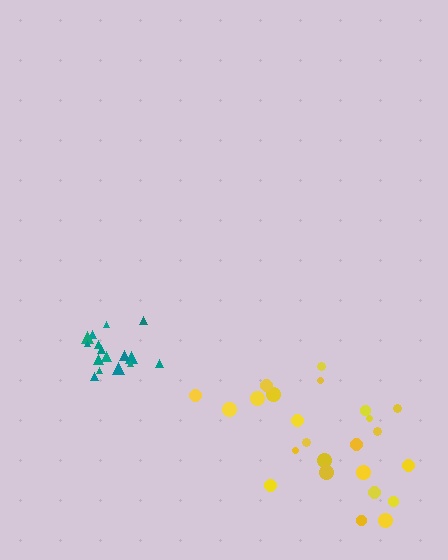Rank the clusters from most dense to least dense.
teal, yellow.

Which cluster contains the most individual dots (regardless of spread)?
Yellow (24).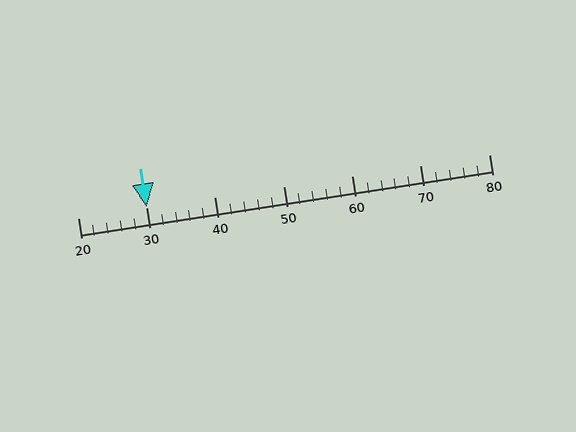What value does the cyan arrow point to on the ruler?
The cyan arrow points to approximately 30.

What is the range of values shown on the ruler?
The ruler shows values from 20 to 80.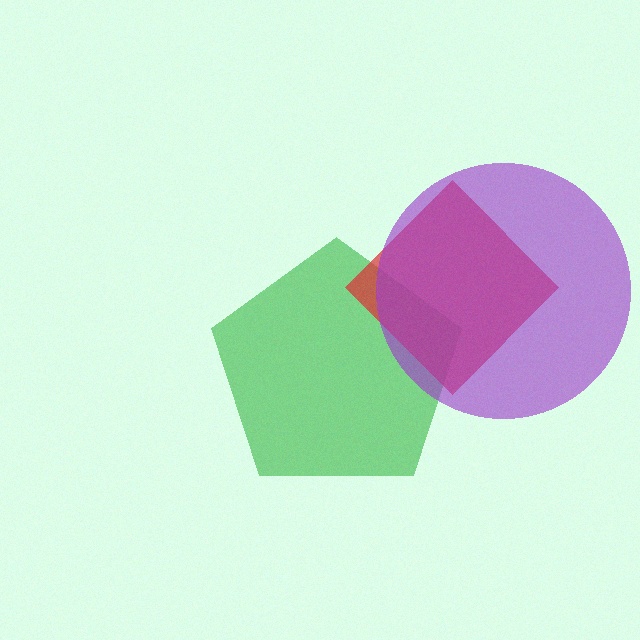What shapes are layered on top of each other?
The layered shapes are: a green pentagon, a red diamond, a purple circle.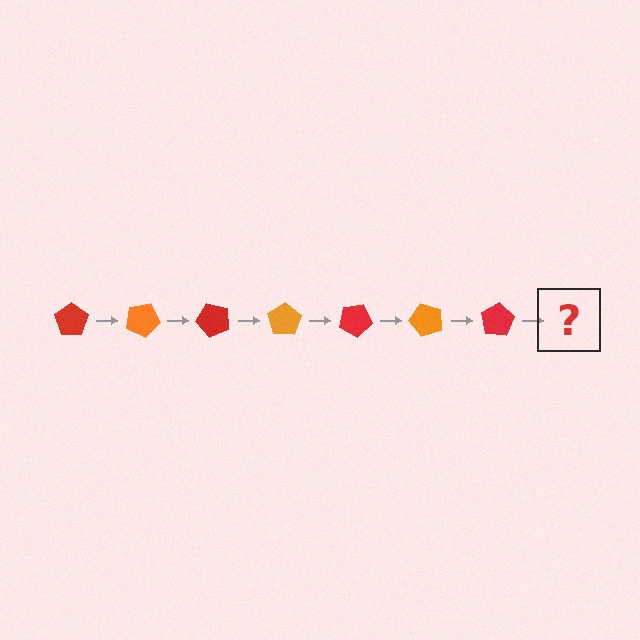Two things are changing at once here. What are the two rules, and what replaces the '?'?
The two rules are that it rotates 25 degrees each step and the color cycles through red and orange. The '?' should be an orange pentagon, rotated 175 degrees from the start.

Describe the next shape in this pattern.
It should be an orange pentagon, rotated 175 degrees from the start.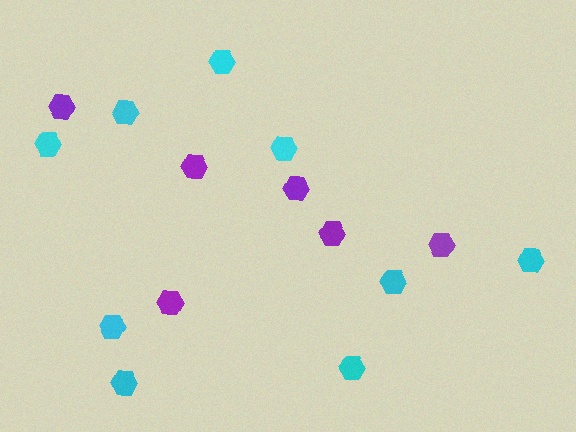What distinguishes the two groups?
There are 2 groups: one group of purple hexagons (6) and one group of cyan hexagons (9).